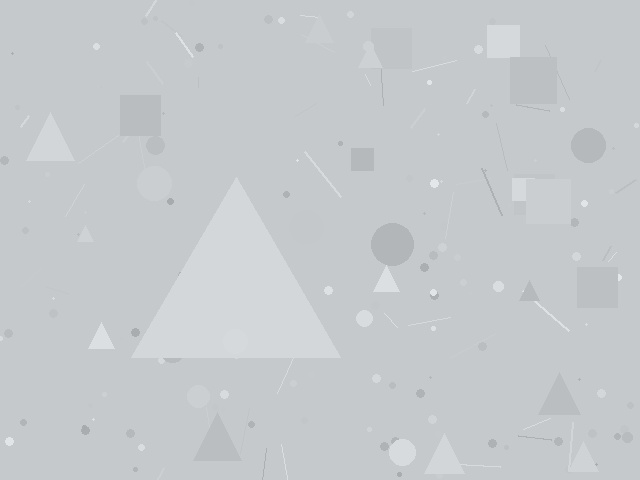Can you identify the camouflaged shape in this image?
The camouflaged shape is a triangle.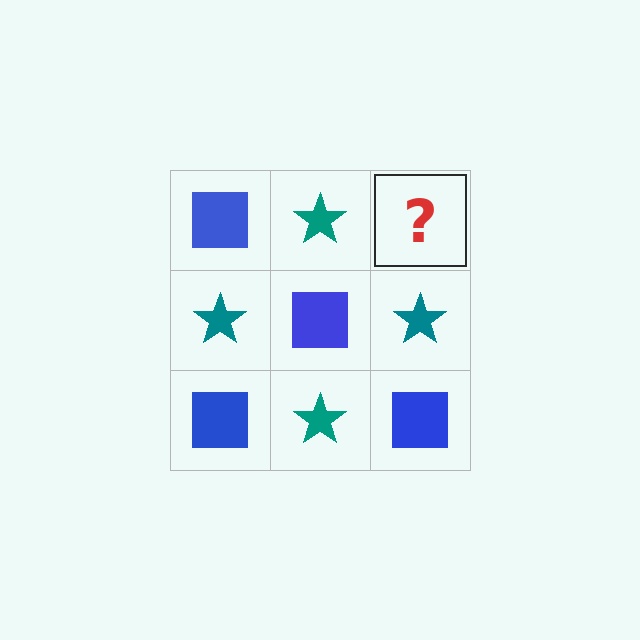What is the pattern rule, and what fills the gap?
The rule is that it alternates blue square and teal star in a checkerboard pattern. The gap should be filled with a blue square.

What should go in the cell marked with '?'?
The missing cell should contain a blue square.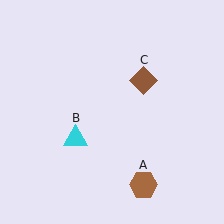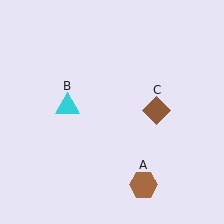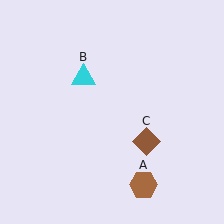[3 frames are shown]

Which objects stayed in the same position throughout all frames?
Brown hexagon (object A) remained stationary.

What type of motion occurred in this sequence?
The cyan triangle (object B), brown diamond (object C) rotated clockwise around the center of the scene.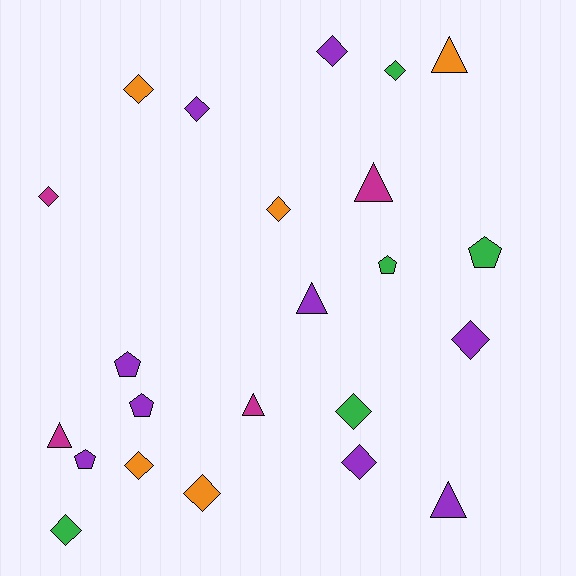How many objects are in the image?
There are 23 objects.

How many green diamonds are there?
There are 3 green diamonds.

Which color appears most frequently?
Purple, with 9 objects.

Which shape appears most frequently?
Diamond, with 12 objects.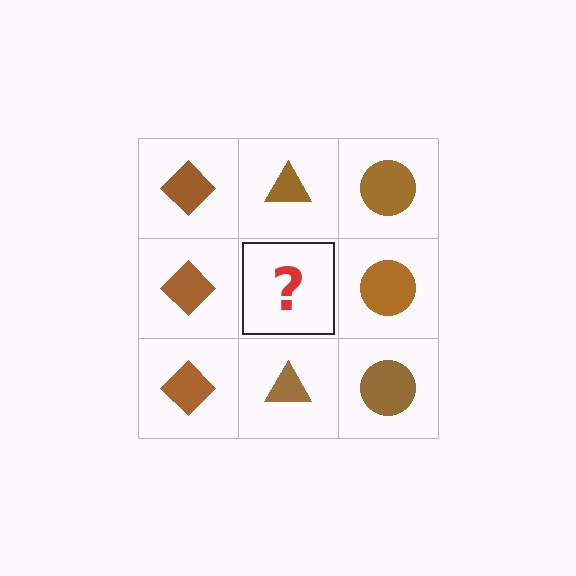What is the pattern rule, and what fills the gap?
The rule is that each column has a consistent shape. The gap should be filled with a brown triangle.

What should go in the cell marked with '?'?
The missing cell should contain a brown triangle.